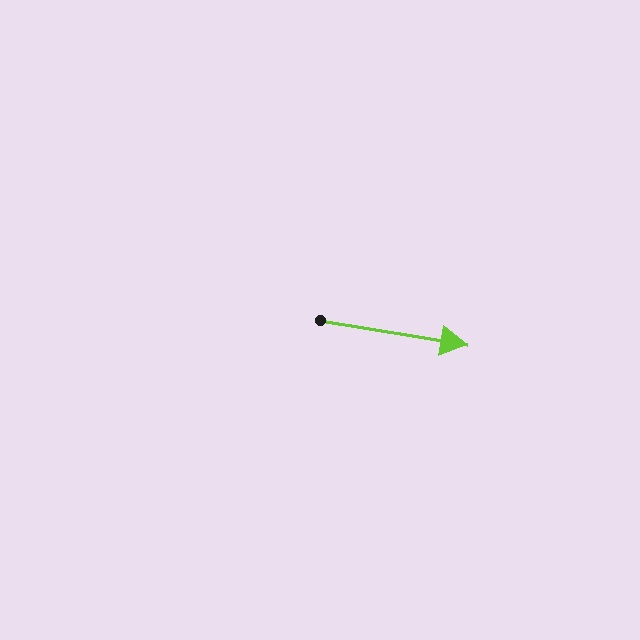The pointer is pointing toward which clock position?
Roughly 3 o'clock.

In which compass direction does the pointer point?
East.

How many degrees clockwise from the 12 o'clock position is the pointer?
Approximately 100 degrees.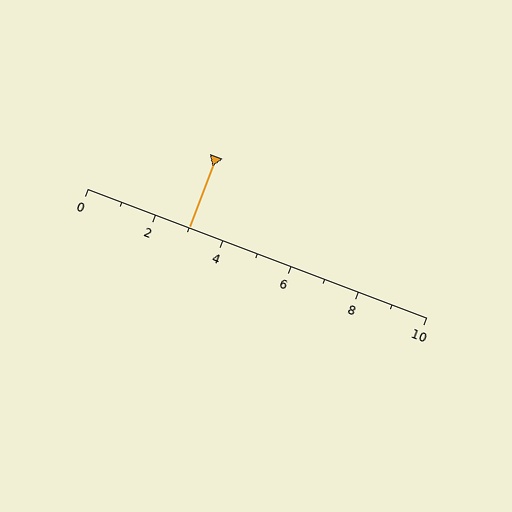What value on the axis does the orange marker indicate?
The marker indicates approximately 3.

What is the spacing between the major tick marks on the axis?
The major ticks are spaced 2 apart.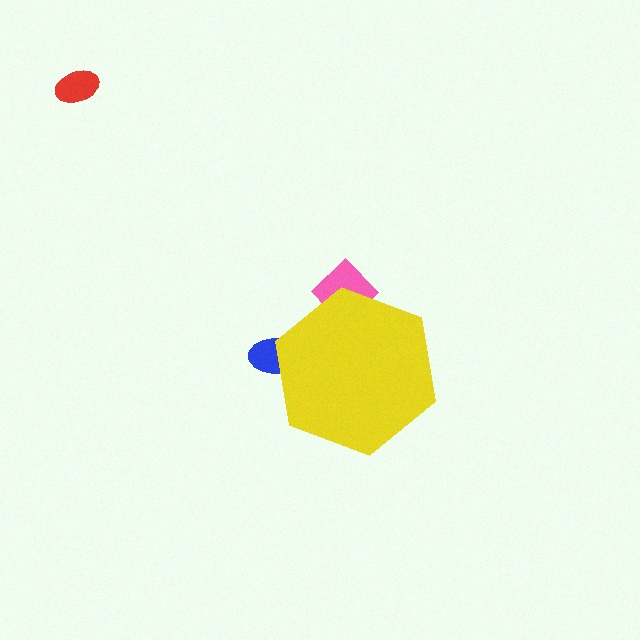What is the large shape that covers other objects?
A yellow hexagon.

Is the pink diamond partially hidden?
Yes, the pink diamond is partially hidden behind the yellow hexagon.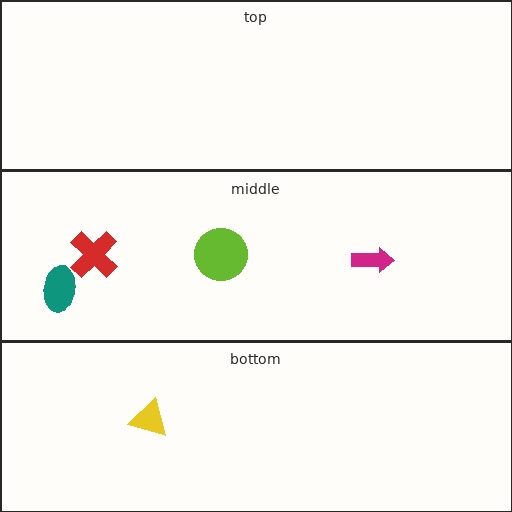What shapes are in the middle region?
The red cross, the magenta arrow, the teal ellipse, the lime circle.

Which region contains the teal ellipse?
The middle region.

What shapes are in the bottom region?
The yellow triangle.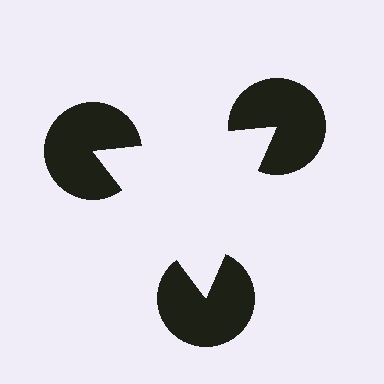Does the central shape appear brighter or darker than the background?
It typically appears slightly brighter than the background, even though no actual brightness change is drawn.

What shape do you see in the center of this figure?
An illusory triangle — its edges are inferred from the aligned wedge cuts in the pac-man discs, not physically drawn.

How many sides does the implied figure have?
3 sides.